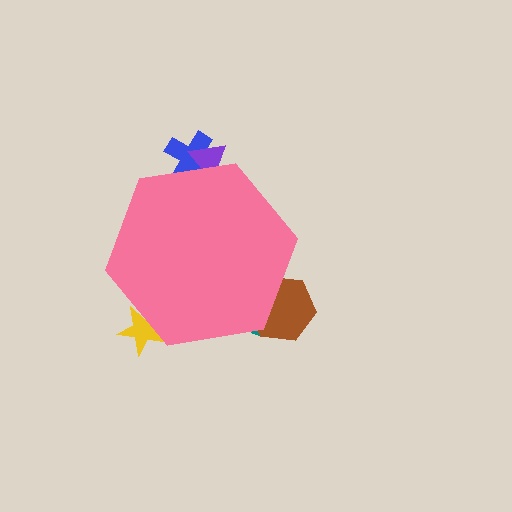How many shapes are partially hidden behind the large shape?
5 shapes are partially hidden.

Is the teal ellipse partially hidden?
Yes, the teal ellipse is partially hidden behind the pink hexagon.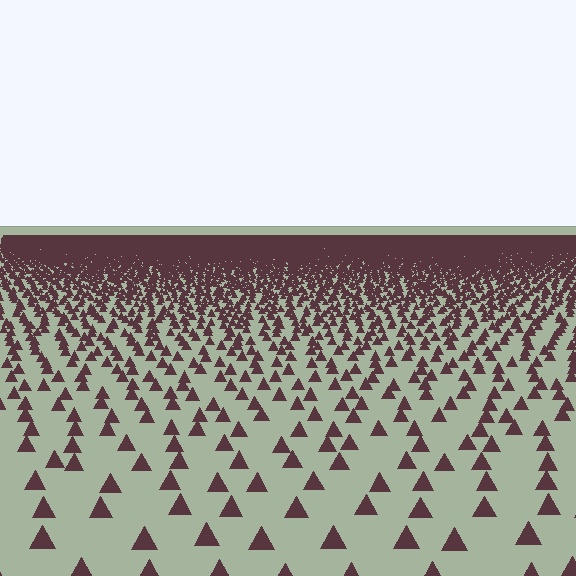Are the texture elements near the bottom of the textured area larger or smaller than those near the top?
Larger. Near the bottom, elements are closer to the viewer and appear at a bigger on-screen size.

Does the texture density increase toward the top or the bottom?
Density increases toward the top.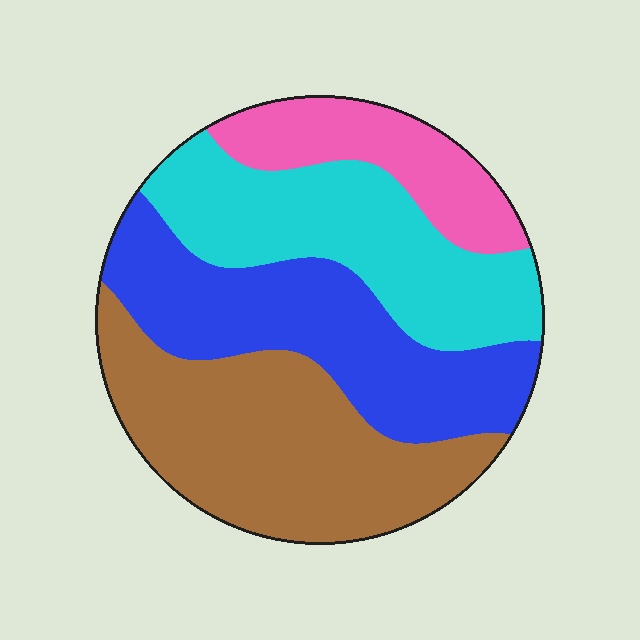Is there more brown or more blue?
Brown.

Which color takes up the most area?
Brown, at roughly 30%.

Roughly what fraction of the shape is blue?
Blue covers 28% of the shape.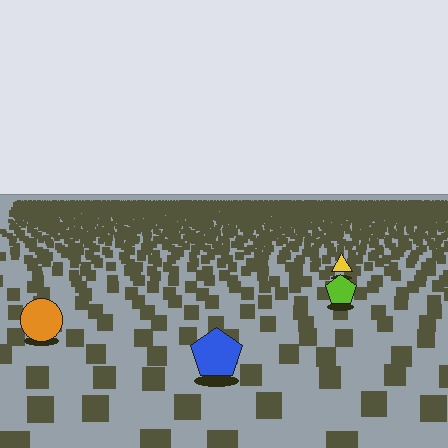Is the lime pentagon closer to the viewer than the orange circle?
No. The orange circle is closer — you can tell from the texture gradient: the ground texture is coarser near it.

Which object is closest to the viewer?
The blue pentagon is closest. The texture marks near it are larger and more spread out.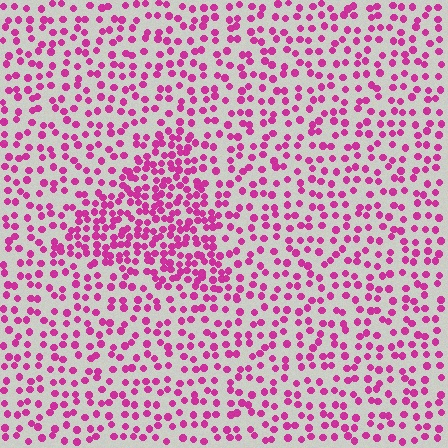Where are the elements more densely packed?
The elements are more densely packed inside the triangle boundary.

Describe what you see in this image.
The image contains small magenta elements arranged at two different densities. A triangle-shaped region is visible where the elements are more densely packed than the surrounding area.